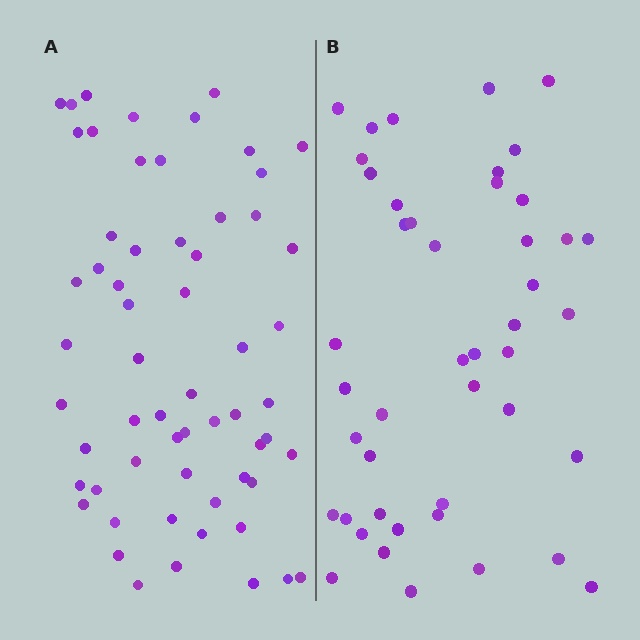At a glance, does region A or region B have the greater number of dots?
Region A (the left region) has more dots.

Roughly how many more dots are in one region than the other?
Region A has approximately 15 more dots than region B.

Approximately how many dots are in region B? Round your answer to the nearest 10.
About 40 dots. (The exact count is 45, which rounds to 40.)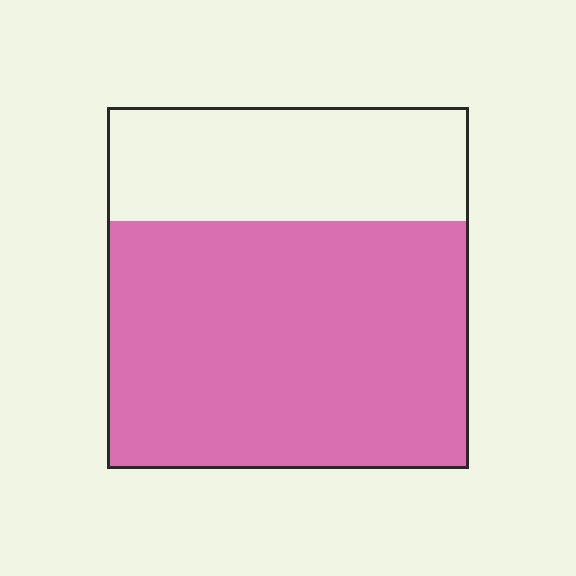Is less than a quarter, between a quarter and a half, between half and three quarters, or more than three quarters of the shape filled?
Between half and three quarters.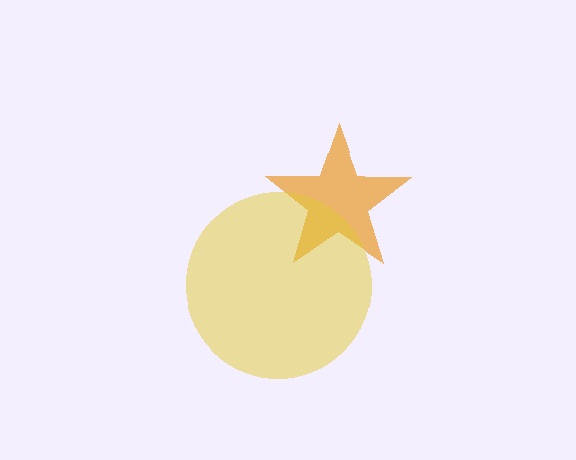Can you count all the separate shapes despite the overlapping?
Yes, there are 2 separate shapes.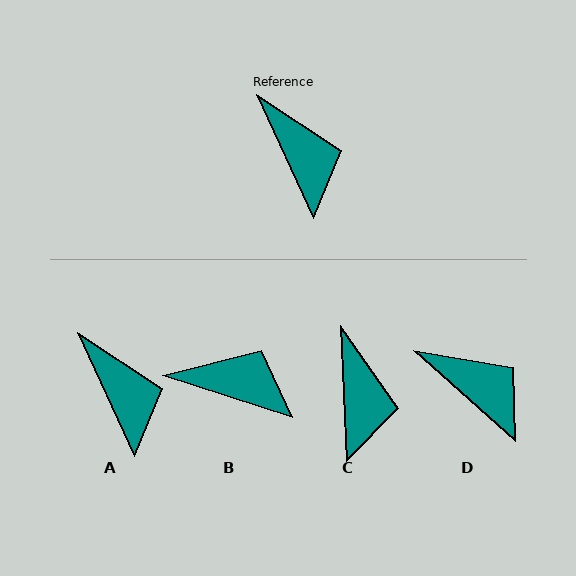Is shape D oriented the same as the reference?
No, it is off by about 24 degrees.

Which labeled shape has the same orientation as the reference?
A.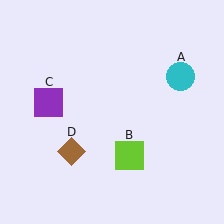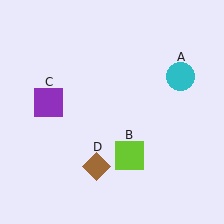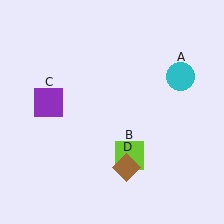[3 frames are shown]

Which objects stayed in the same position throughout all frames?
Cyan circle (object A) and lime square (object B) and purple square (object C) remained stationary.